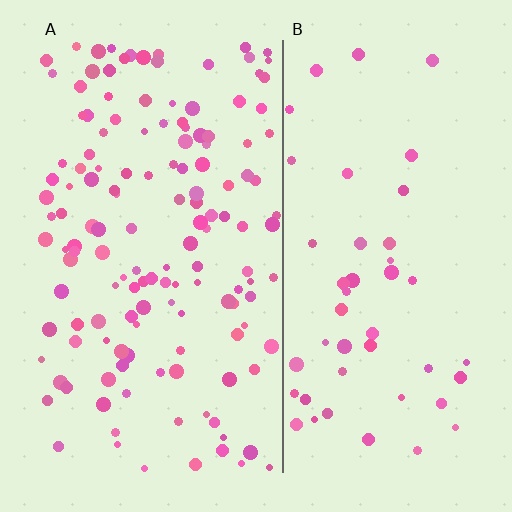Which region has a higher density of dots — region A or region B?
A (the left).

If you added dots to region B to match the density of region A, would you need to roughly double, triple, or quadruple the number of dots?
Approximately triple.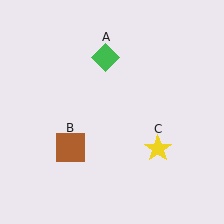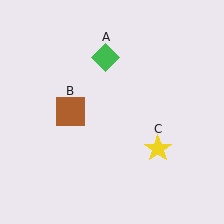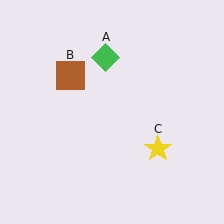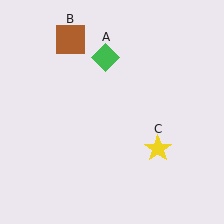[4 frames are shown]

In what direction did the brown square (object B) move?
The brown square (object B) moved up.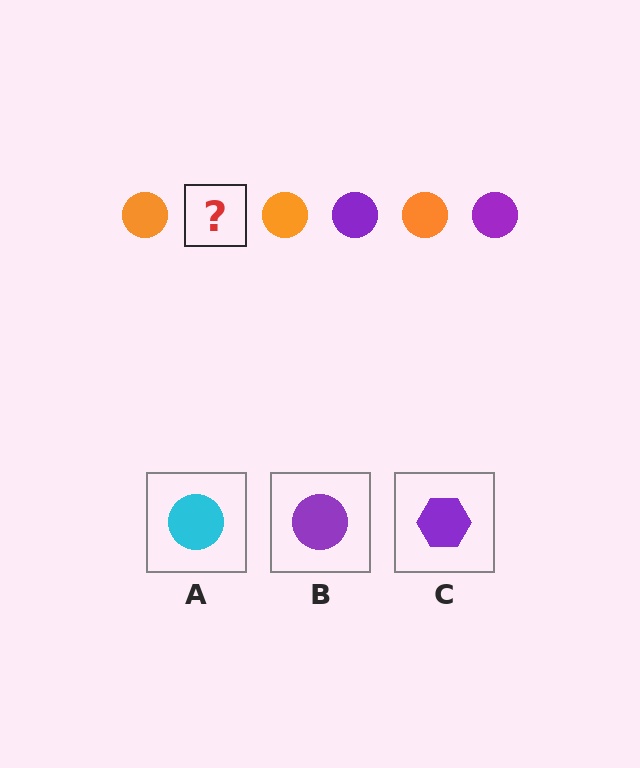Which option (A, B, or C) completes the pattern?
B.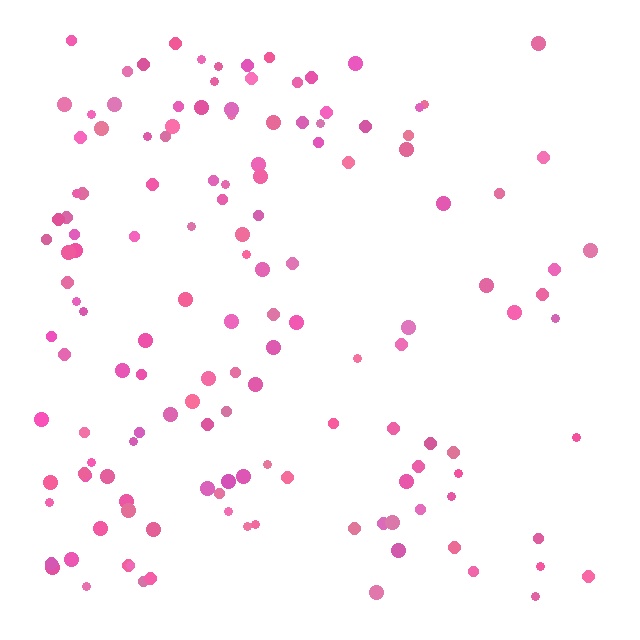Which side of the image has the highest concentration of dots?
The left.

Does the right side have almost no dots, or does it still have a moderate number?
Still a moderate number, just noticeably fewer than the left.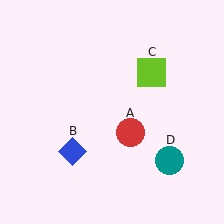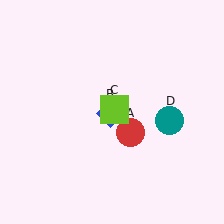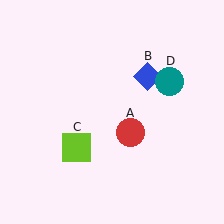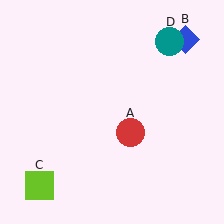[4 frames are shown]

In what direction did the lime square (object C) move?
The lime square (object C) moved down and to the left.